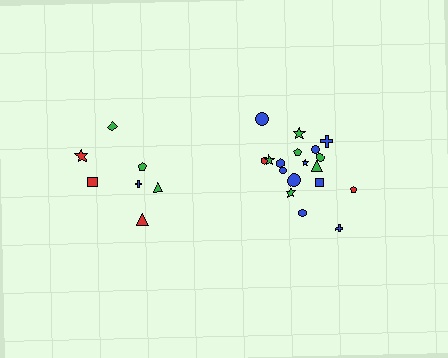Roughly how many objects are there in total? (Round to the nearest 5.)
Roughly 25 objects in total.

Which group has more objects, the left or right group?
The right group.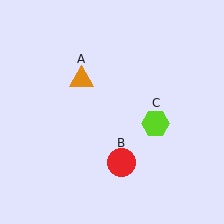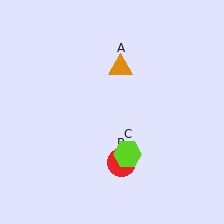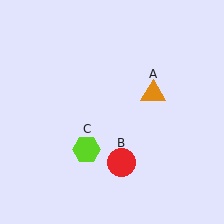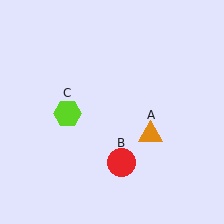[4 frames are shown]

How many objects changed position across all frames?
2 objects changed position: orange triangle (object A), lime hexagon (object C).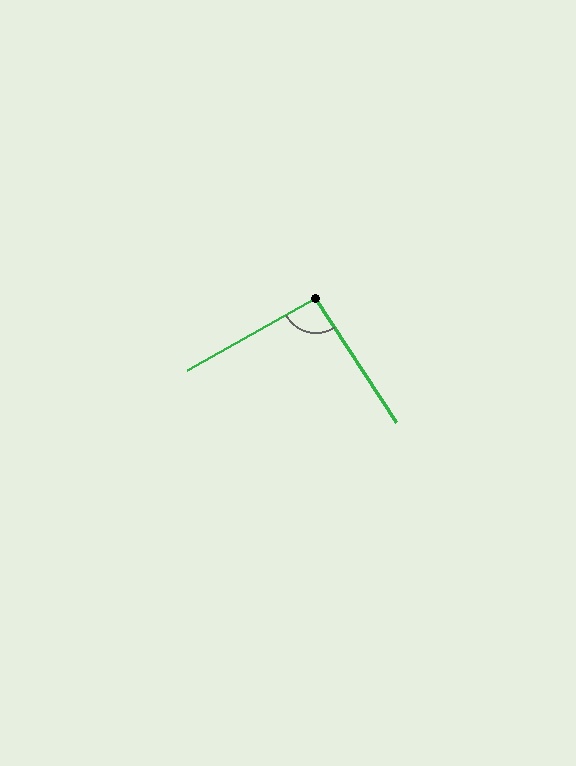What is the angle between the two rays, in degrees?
Approximately 94 degrees.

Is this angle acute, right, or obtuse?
It is approximately a right angle.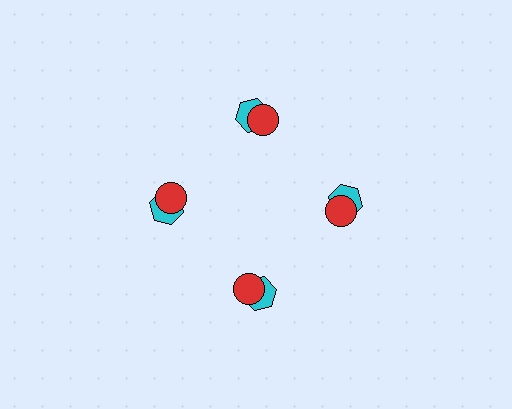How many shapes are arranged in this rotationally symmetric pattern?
There are 8 shapes, arranged in 4 groups of 2.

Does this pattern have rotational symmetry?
Yes, this pattern has 4-fold rotational symmetry. It looks the same after rotating 90 degrees around the center.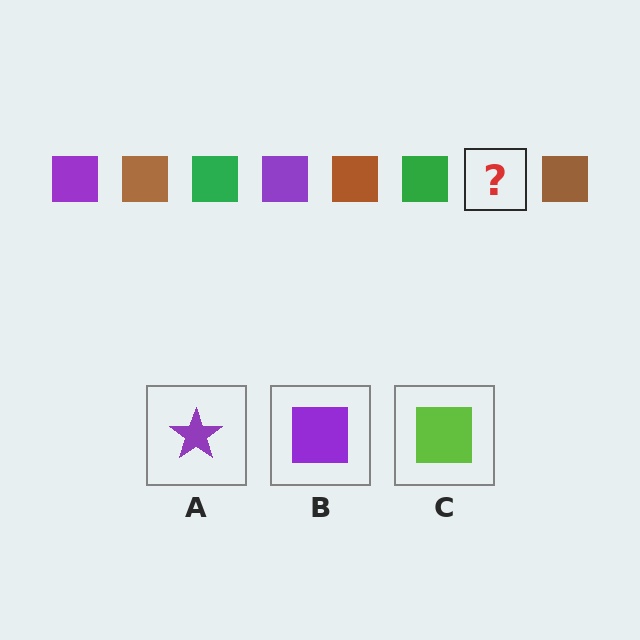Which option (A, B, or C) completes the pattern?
B.